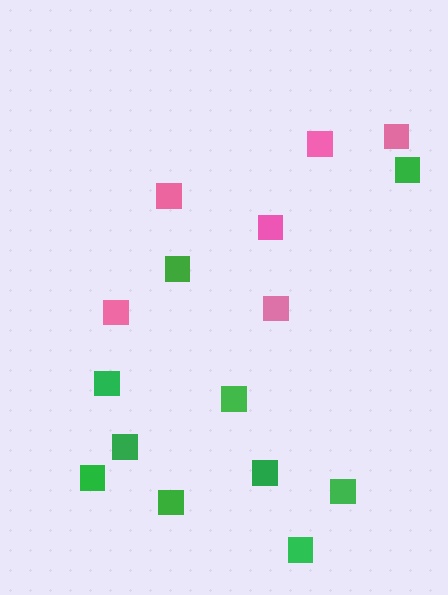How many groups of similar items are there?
There are 2 groups: one group of green squares (10) and one group of pink squares (6).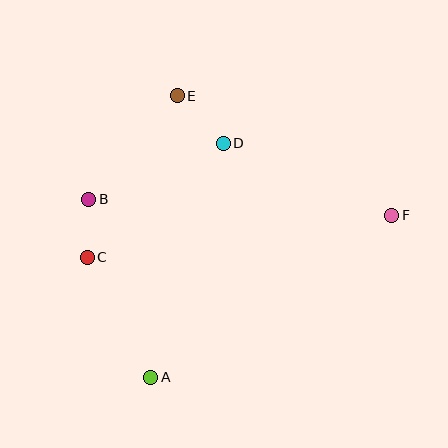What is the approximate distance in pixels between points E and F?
The distance between E and F is approximately 246 pixels.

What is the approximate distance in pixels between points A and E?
The distance between A and E is approximately 283 pixels.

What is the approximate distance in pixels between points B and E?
The distance between B and E is approximately 136 pixels.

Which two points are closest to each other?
Points B and C are closest to each other.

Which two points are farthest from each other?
Points C and F are farthest from each other.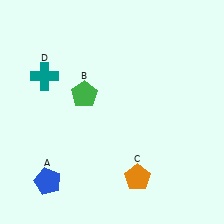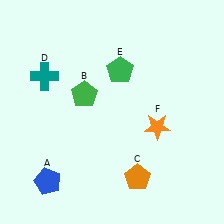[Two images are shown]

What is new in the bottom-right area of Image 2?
An orange star (F) was added in the bottom-right area of Image 2.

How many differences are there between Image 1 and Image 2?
There are 2 differences between the two images.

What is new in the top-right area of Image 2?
A green pentagon (E) was added in the top-right area of Image 2.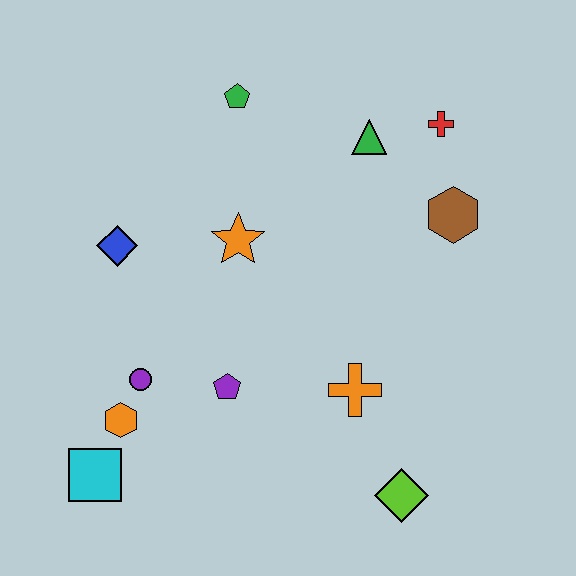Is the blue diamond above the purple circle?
Yes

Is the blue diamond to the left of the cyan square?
No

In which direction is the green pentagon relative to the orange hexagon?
The green pentagon is above the orange hexagon.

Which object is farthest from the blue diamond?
The lime diamond is farthest from the blue diamond.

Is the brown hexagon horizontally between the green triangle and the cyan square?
No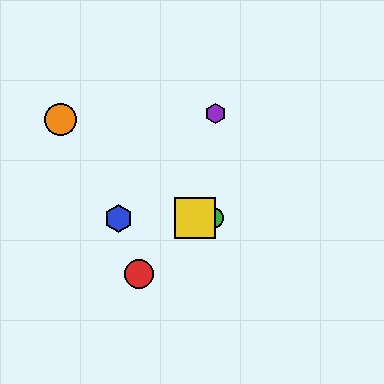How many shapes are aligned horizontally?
3 shapes (the blue hexagon, the green circle, the yellow square) are aligned horizontally.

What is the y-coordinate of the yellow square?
The yellow square is at y≈218.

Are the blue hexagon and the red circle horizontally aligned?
No, the blue hexagon is at y≈218 and the red circle is at y≈274.